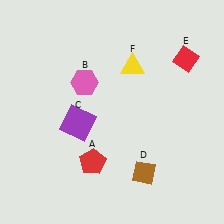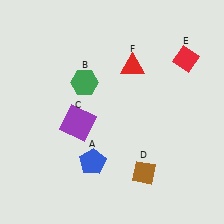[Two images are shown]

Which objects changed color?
A changed from red to blue. B changed from pink to green. F changed from yellow to red.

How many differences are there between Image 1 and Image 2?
There are 3 differences between the two images.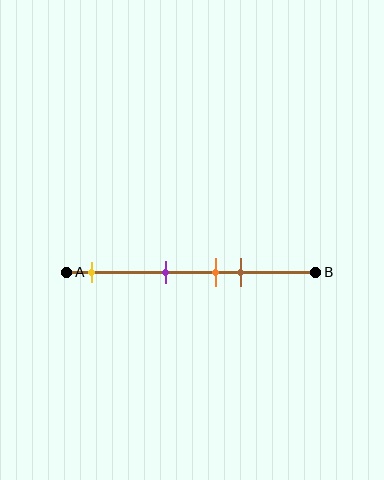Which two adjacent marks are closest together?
The orange and brown marks are the closest adjacent pair.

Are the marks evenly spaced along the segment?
No, the marks are not evenly spaced.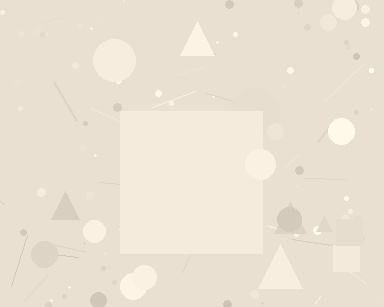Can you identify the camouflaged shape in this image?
The camouflaged shape is a square.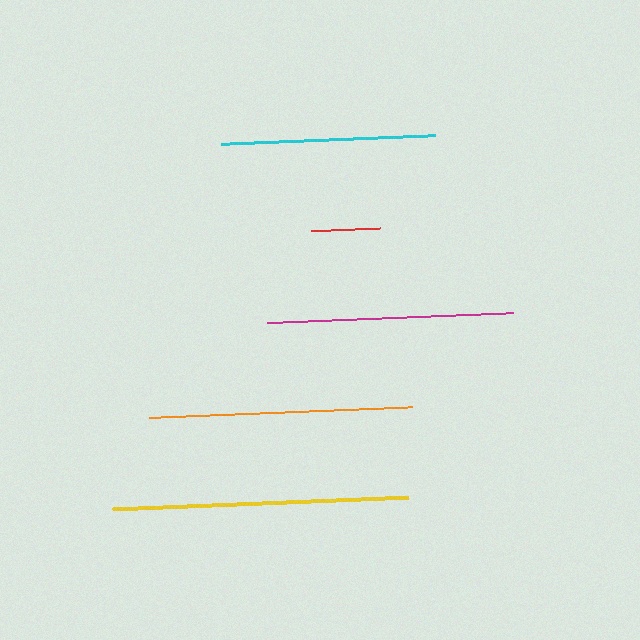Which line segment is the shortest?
The red line is the shortest at approximately 68 pixels.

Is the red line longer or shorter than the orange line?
The orange line is longer than the red line.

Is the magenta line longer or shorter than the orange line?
The orange line is longer than the magenta line.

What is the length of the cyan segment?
The cyan segment is approximately 214 pixels long.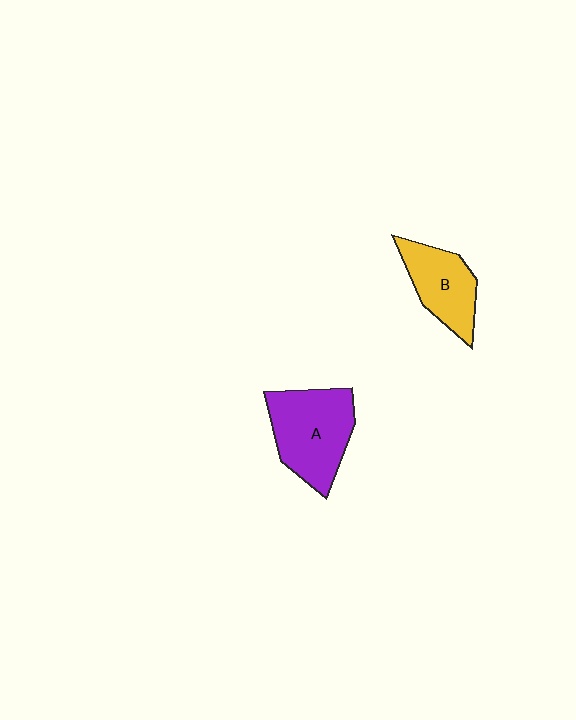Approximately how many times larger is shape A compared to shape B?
Approximately 1.4 times.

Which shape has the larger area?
Shape A (purple).